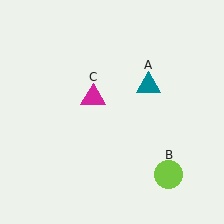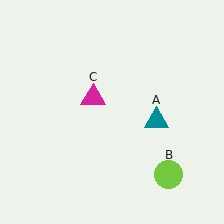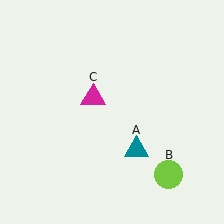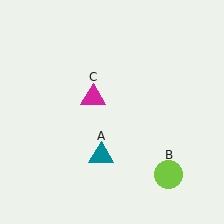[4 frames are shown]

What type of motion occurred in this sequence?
The teal triangle (object A) rotated clockwise around the center of the scene.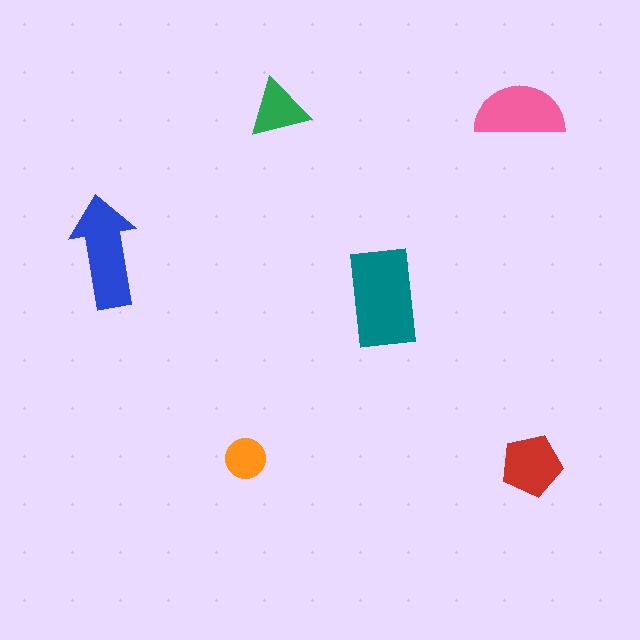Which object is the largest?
The teal rectangle.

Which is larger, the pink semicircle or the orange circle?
The pink semicircle.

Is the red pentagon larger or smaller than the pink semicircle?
Smaller.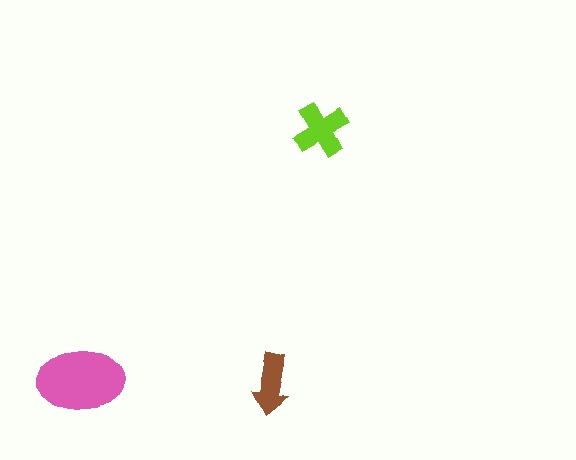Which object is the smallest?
The brown arrow.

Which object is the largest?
The pink ellipse.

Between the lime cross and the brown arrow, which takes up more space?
The lime cross.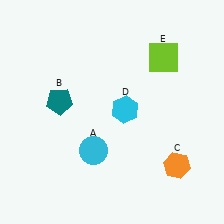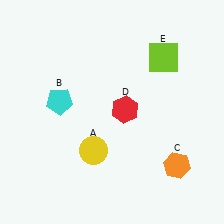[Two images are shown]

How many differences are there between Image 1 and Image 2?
There are 3 differences between the two images.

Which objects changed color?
A changed from cyan to yellow. B changed from teal to cyan. D changed from cyan to red.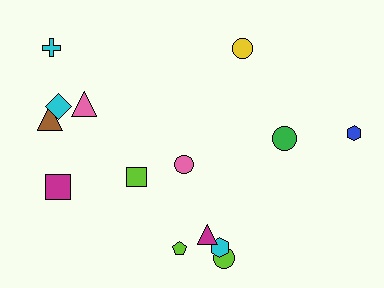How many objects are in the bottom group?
There are 6 objects.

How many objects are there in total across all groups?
There are 14 objects.